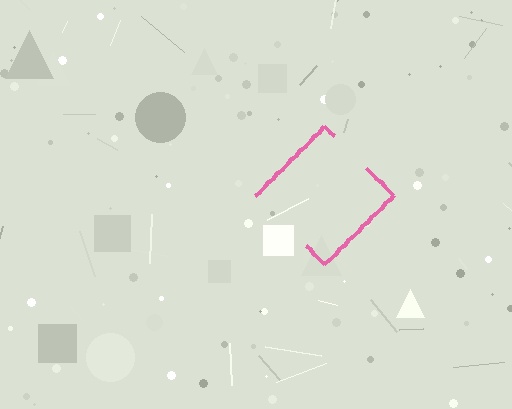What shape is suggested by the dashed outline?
The dashed outline suggests a diamond.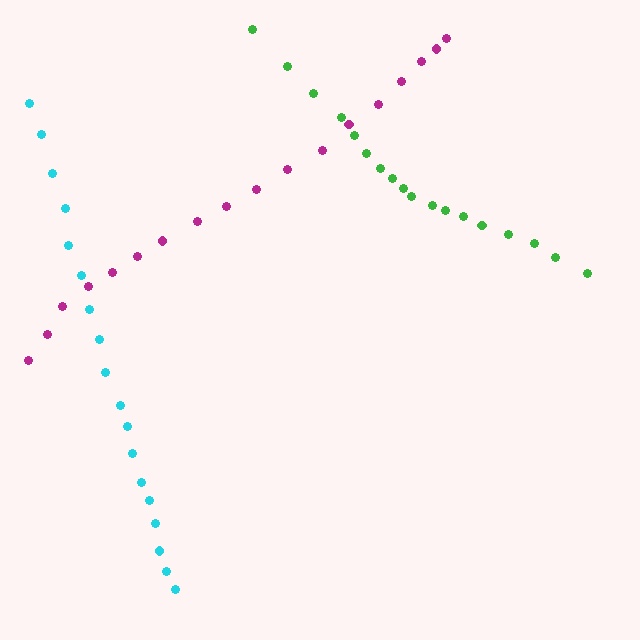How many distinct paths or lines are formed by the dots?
There are 3 distinct paths.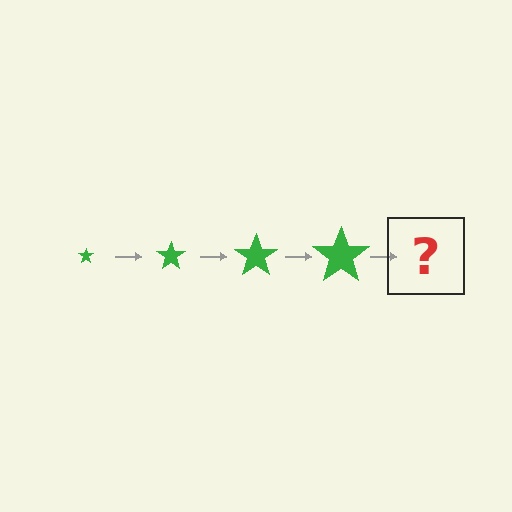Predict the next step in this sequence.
The next step is a green star, larger than the previous one.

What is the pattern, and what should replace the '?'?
The pattern is that the star gets progressively larger each step. The '?' should be a green star, larger than the previous one.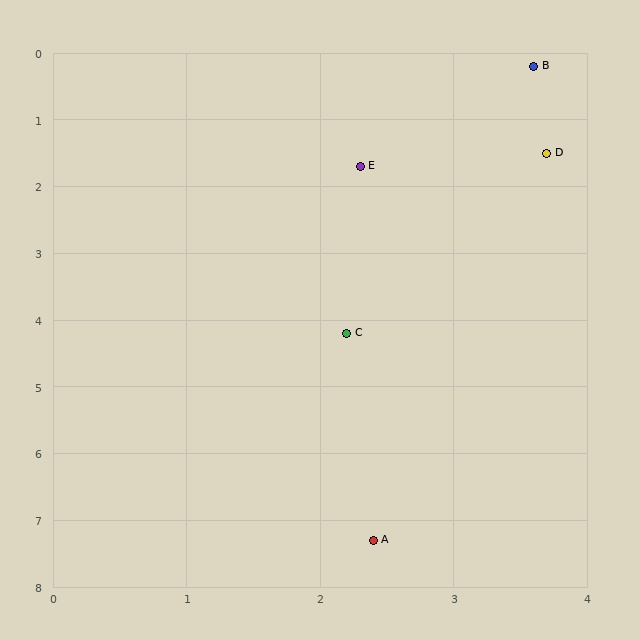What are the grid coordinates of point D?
Point D is at approximately (3.7, 1.5).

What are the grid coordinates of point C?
Point C is at approximately (2.2, 4.2).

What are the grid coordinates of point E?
Point E is at approximately (2.3, 1.7).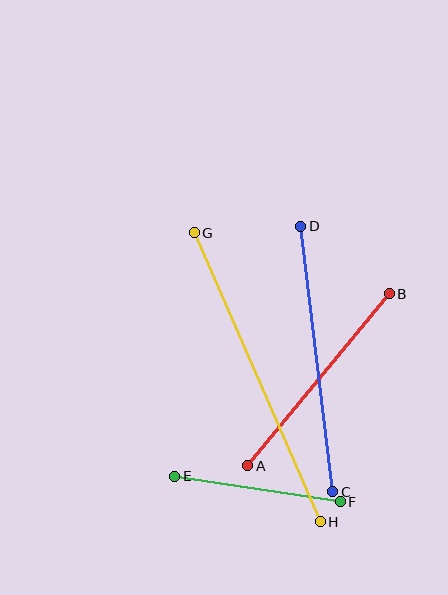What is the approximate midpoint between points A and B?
The midpoint is at approximately (319, 380) pixels.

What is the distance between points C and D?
The distance is approximately 268 pixels.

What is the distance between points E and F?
The distance is approximately 168 pixels.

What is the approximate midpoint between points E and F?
The midpoint is at approximately (258, 489) pixels.